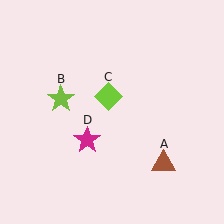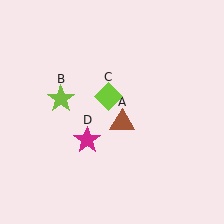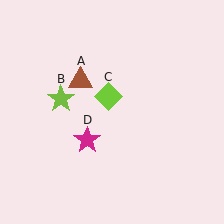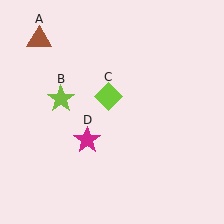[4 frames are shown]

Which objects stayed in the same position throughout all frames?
Lime star (object B) and lime diamond (object C) and magenta star (object D) remained stationary.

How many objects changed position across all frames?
1 object changed position: brown triangle (object A).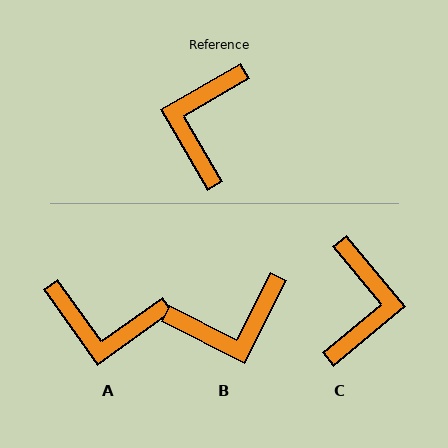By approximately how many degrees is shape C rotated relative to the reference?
Approximately 171 degrees clockwise.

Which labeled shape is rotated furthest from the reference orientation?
C, about 171 degrees away.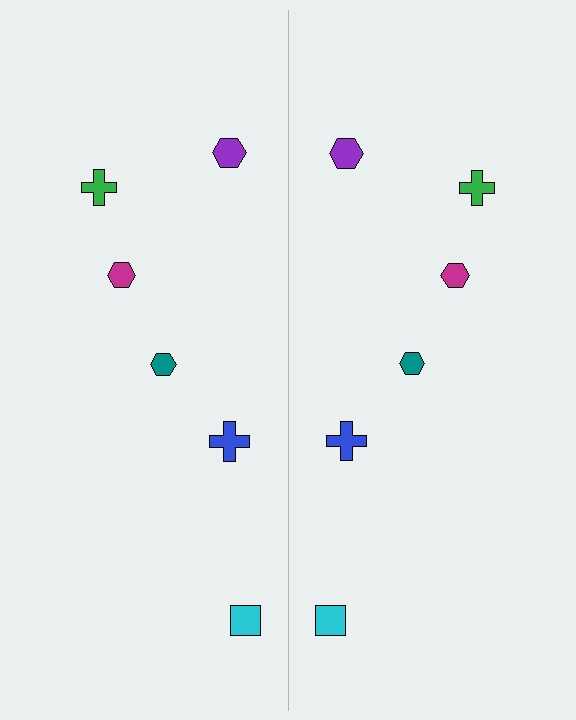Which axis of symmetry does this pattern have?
The pattern has a vertical axis of symmetry running through the center of the image.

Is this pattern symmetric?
Yes, this pattern has bilateral (reflection) symmetry.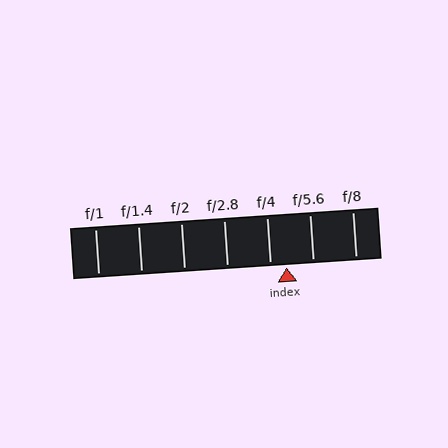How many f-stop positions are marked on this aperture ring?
There are 7 f-stop positions marked.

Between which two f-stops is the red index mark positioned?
The index mark is between f/4 and f/5.6.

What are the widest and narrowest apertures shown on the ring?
The widest aperture shown is f/1 and the narrowest is f/8.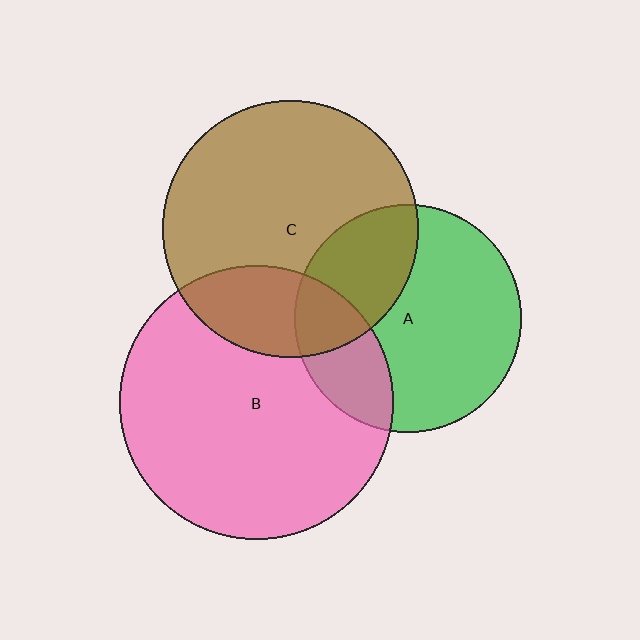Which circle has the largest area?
Circle B (pink).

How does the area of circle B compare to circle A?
Approximately 1.4 times.